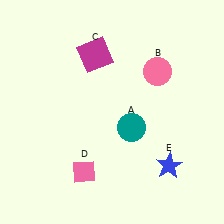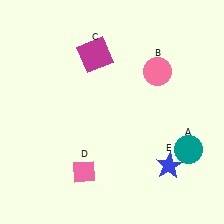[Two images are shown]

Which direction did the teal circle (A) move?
The teal circle (A) moved right.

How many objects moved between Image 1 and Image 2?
1 object moved between the two images.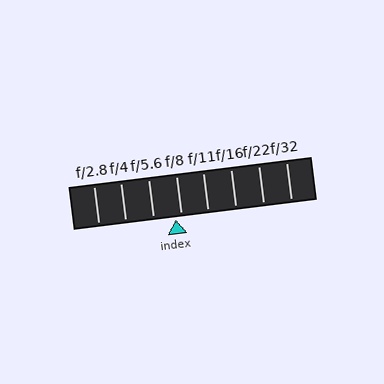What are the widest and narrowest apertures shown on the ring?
The widest aperture shown is f/2.8 and the narrowest is f/32.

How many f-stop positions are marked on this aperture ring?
There are 8 f-stop positions marked.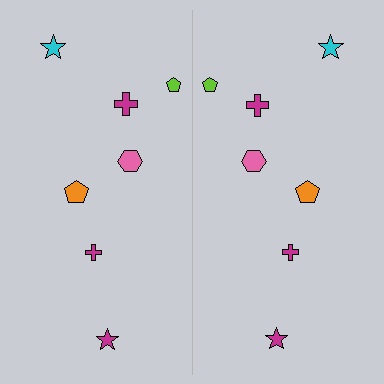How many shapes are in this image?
There are 14 shapes in this image.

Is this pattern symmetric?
Yes, this pattern has bilateral (reflection) symmetry.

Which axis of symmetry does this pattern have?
The pattern has a vertical axis of symmetry running through the center of the image.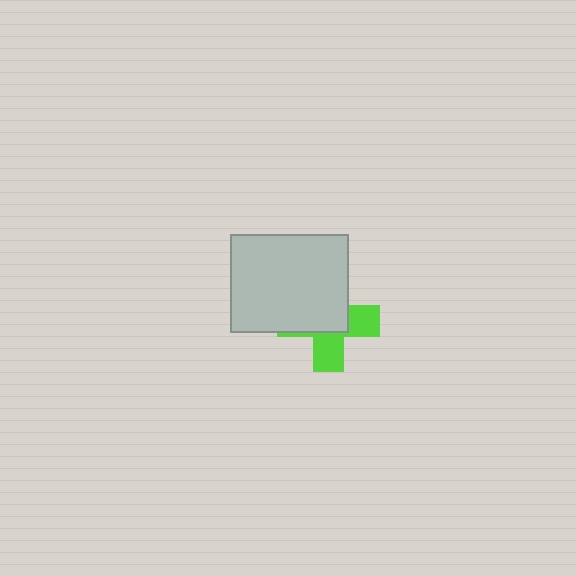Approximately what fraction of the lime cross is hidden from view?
Roughly 58% of the lime cross is hidden behind the light gray rectangle.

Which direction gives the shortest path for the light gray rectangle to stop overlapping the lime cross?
Moving toward the upper-left gives the shortest separation.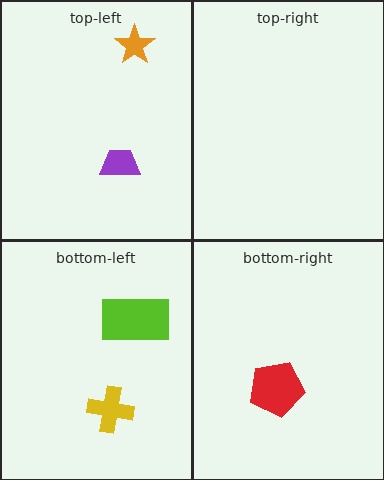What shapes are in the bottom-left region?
The yellow cross, the lime rectangle.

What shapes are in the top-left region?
The orange star, the purple trapezoid.